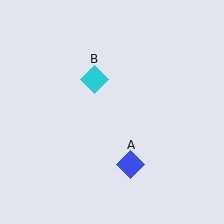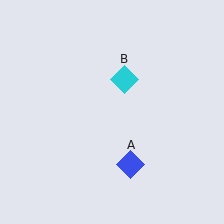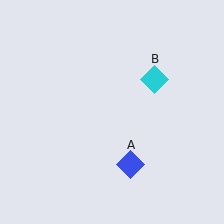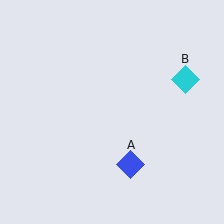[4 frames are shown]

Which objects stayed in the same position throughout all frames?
Blue diamond (object A) remained stationary.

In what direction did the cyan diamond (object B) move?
The cyan diamond (object B) moved right.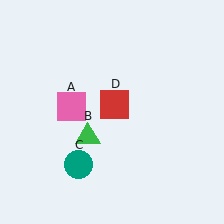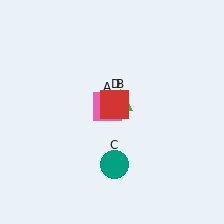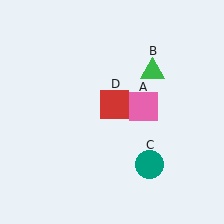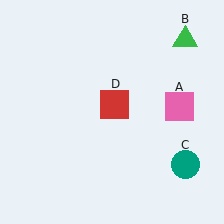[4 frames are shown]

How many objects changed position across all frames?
3 objects changed position: pink square (object A), green triangle (object B), teal circle (object C).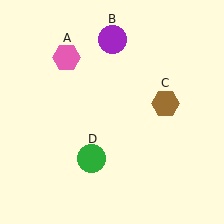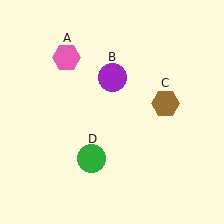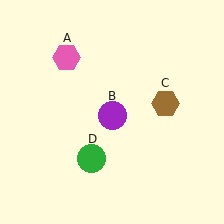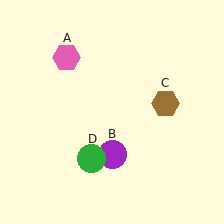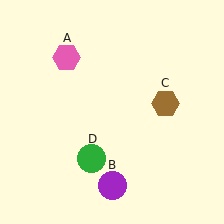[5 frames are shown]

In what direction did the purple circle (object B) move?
The purple circle (object B) moved down.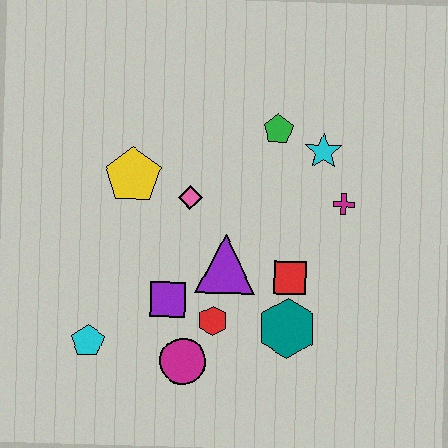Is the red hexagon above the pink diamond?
No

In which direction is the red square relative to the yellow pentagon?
The red square is to the right of the yellow pentagon.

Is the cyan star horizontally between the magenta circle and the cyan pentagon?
No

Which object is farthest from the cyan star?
The cyan pentagon is farthest from the cyan star.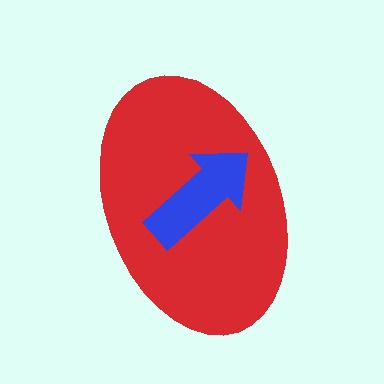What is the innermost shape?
The blue arrow.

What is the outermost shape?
The red ellipse.